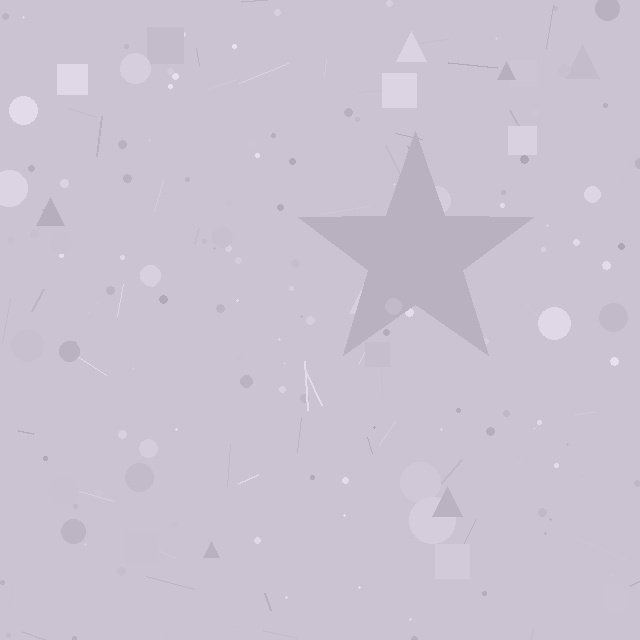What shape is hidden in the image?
A star is hidden in the image.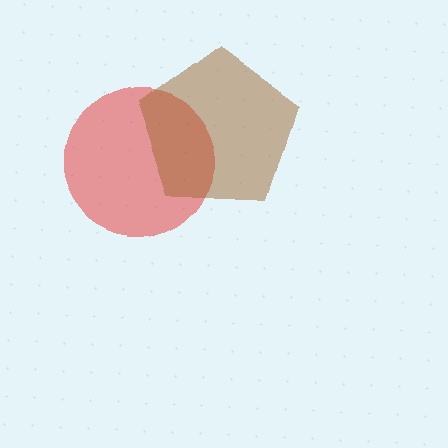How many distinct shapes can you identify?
There are 2 distinct shapes: a red circle, a brown pentagon.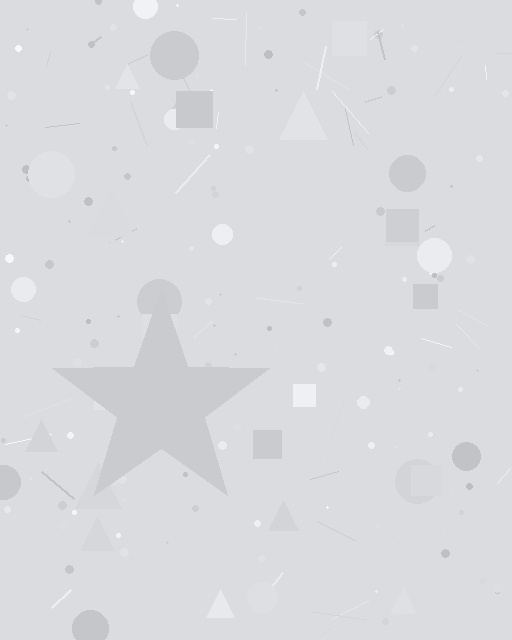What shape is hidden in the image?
A star is hidden in the image.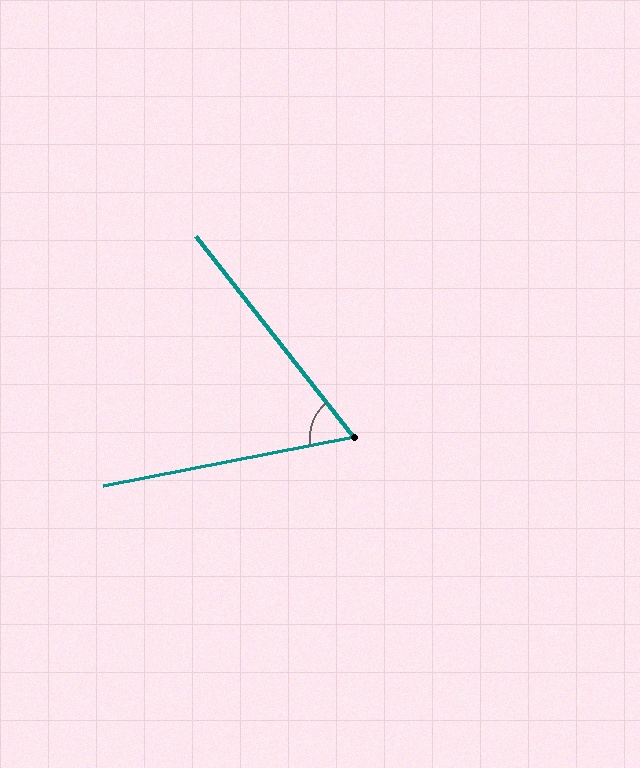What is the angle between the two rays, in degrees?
Approximately 63 degrees.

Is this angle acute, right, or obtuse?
It is acute.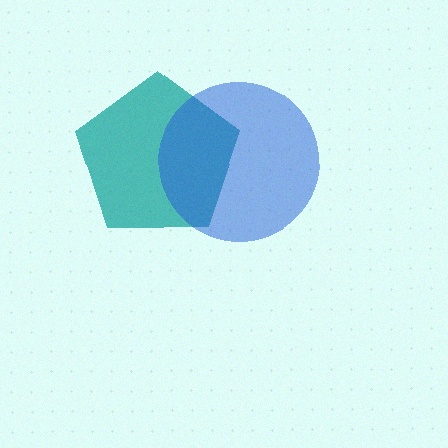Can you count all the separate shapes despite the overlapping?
Yes, there are 2 separate shapes.